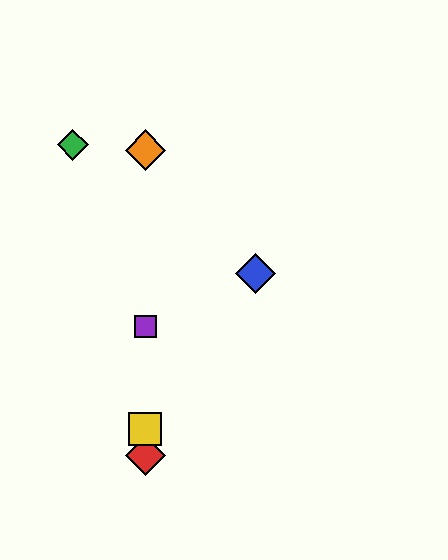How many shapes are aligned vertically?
4 shapes (the red diamond, the yellow square, the purple square, the orange diamond) are aligned vertically.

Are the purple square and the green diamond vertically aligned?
No, the purple square is at x≈145 and the green diamond is at x≈73.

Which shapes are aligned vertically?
The red diamond, the yellow square, the purple square, the orange diamond are aligned vertically.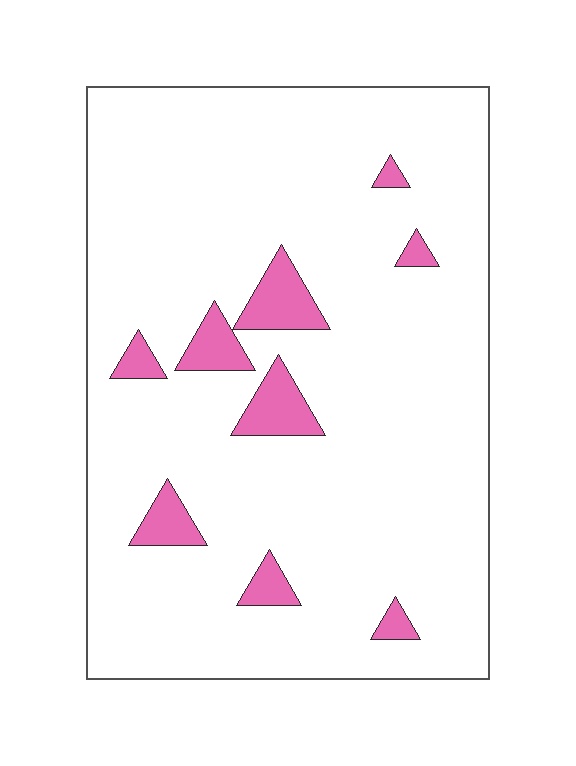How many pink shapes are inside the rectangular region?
9.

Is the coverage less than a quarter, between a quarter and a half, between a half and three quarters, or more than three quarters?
Less than a quarter.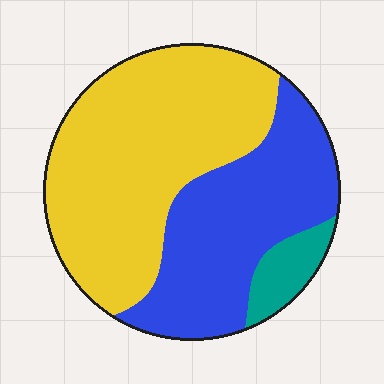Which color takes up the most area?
Yellow, at roughly 55%.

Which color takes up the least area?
Teal, at roughly 5%.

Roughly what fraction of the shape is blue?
Blue takes up about three eighths (3/8) of the shape.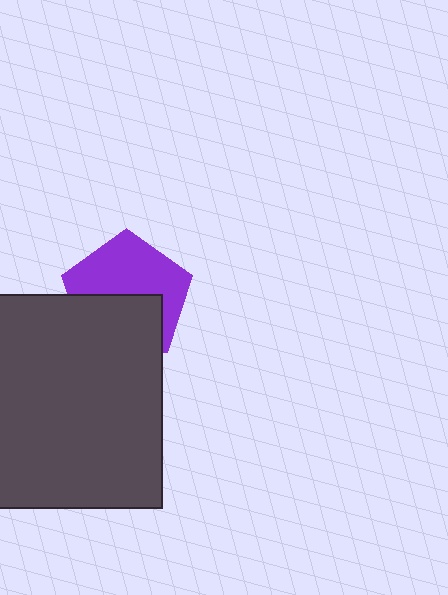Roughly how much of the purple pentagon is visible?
About half of it is visible (roughly 54%).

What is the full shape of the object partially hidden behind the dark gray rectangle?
The partially hidden object is a purple pentagon.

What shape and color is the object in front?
The object in front is a dark gray rectangle.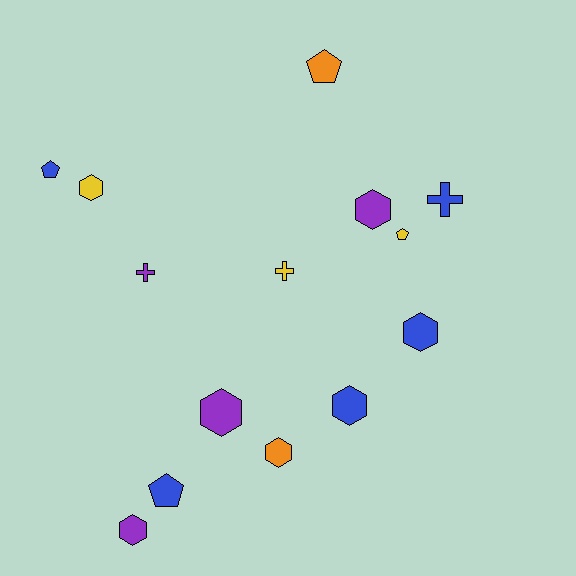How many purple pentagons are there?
There are no purple pentagons.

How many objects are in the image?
There are 14 objects.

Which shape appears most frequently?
Hexagon, with 7 objects.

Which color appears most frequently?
Blue, with 5 objects.